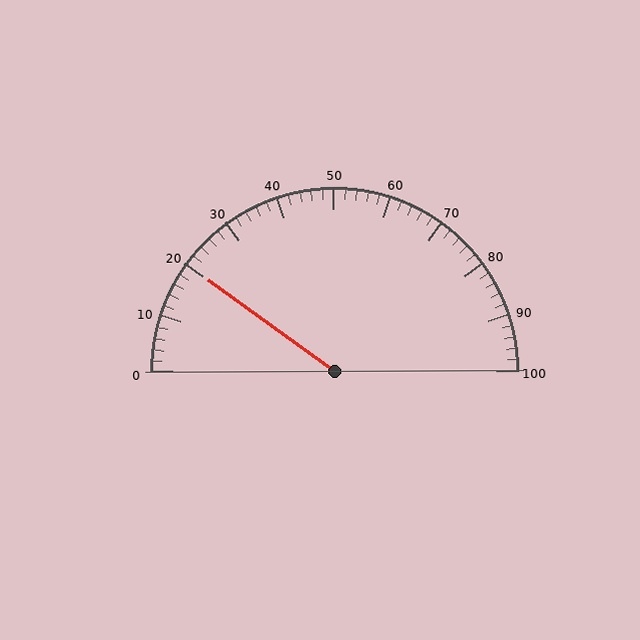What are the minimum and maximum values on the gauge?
The gauge ranges from 0 to 100.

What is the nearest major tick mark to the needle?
The nearest major tick mark is 20.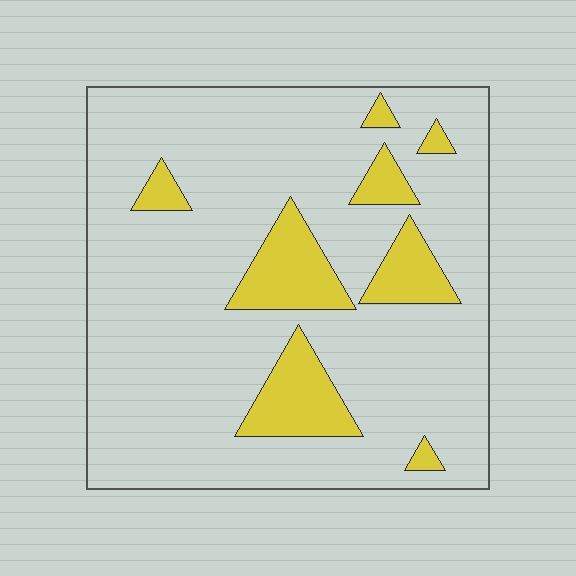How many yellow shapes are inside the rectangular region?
8.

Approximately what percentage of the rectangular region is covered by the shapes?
Approximately 15%.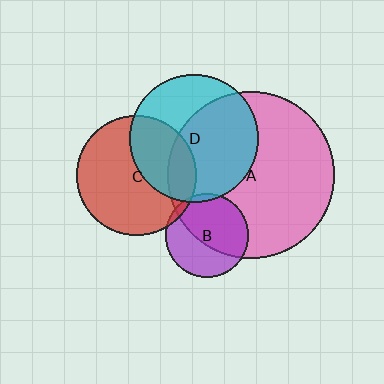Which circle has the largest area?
Circle A (pink).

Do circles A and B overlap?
Yes.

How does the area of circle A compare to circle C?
Approximately 1.9 times.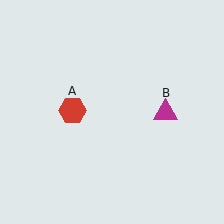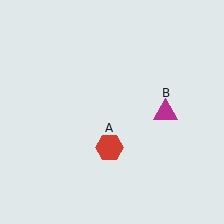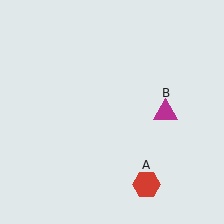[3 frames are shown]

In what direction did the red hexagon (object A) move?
The red hexagon (object A) moved down and to the right.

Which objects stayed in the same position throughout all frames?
Magenta triangle (object B) remained stationary.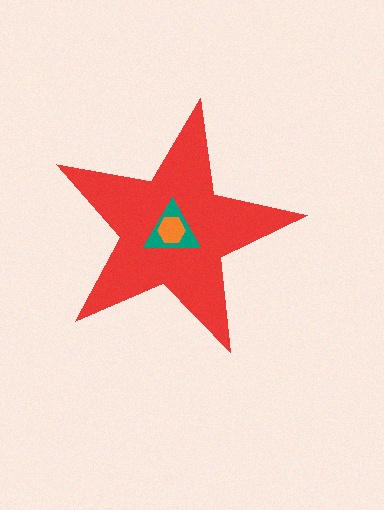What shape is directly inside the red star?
The teal triangle.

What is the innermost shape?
The orange hexagon.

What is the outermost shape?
The red star.